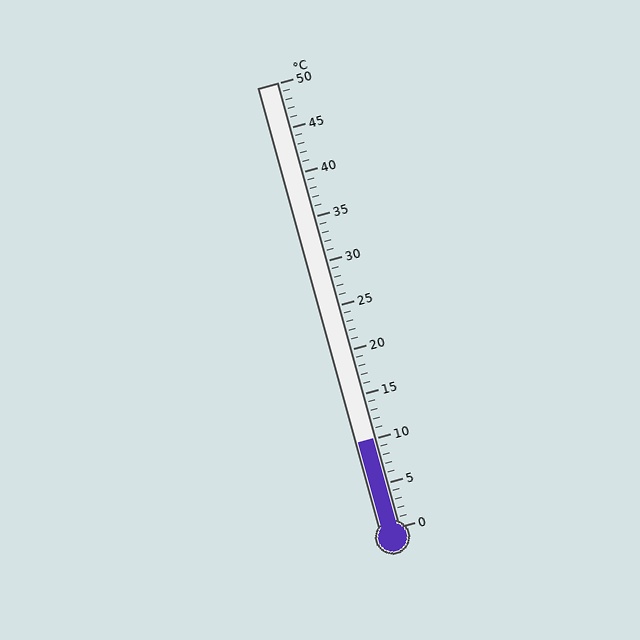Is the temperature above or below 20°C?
The temperature is below 20°C.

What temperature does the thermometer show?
The thermometer shows approximately 10°C.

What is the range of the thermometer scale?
The thermometer scale ranges from 0°C to 50°C.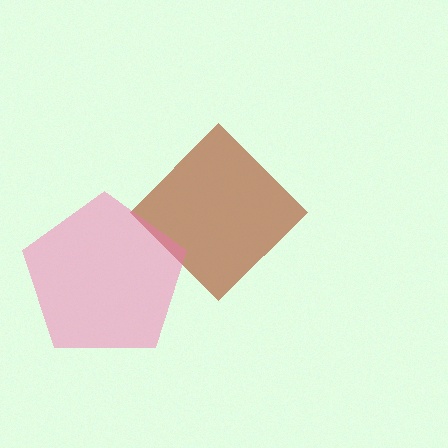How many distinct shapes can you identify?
There are 2 distinct shapes: a brown diamond, a pink pentagon.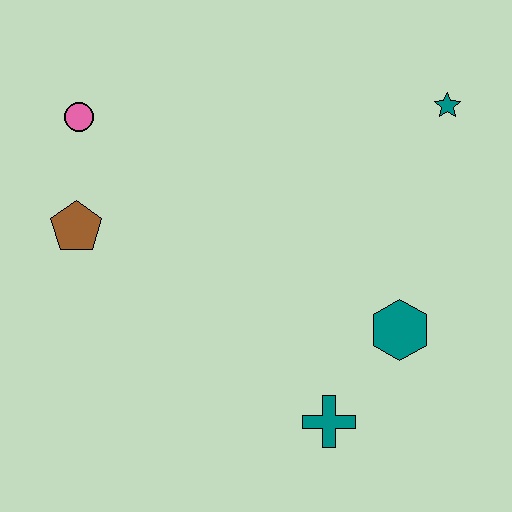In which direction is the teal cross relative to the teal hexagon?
The teal cross is below the teal hexagon.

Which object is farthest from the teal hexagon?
The pink circle is farthest from the teal hexagon.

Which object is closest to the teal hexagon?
The teal cross is closest to the teal hexagon.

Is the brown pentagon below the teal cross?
No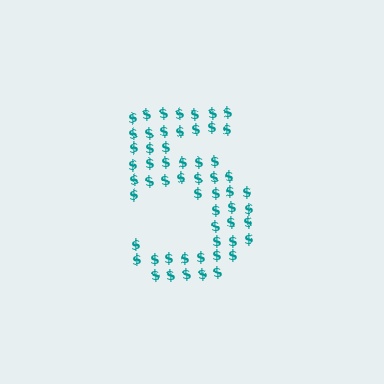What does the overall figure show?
The overall figure shows the digit 5.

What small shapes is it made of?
It is made of small dollar signs.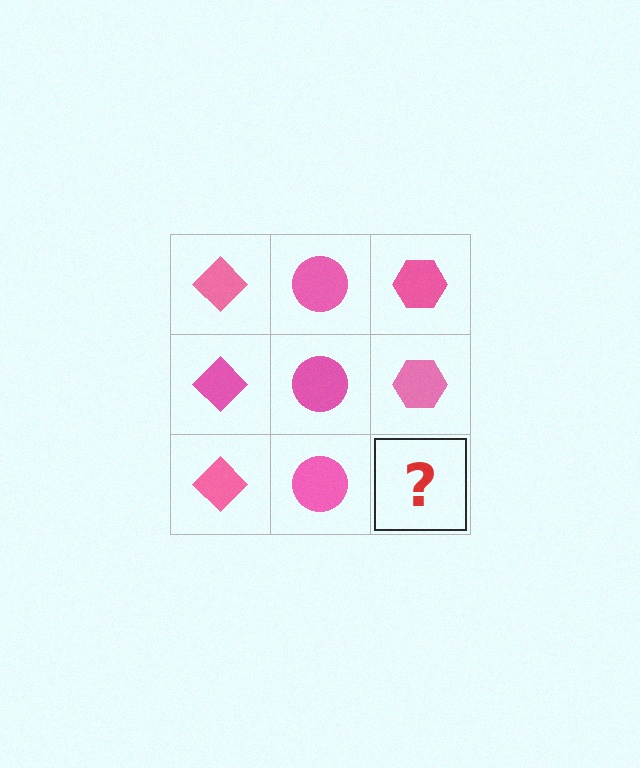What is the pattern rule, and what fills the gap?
The rule is that each column has a consistent shape. The gap should be filled with a pink hexagon.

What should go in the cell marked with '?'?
The missing cell should contain a pink hexagon.